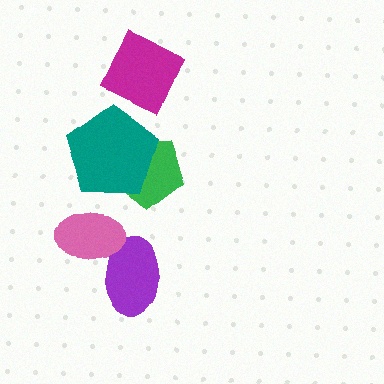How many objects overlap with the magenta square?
0 objects overlap with the magenta square.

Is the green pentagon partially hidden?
Yes, it is partially covered by another shape.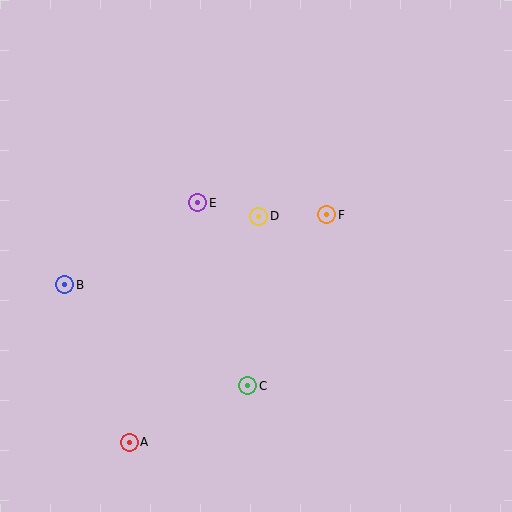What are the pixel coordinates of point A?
Point A is at (129, 442).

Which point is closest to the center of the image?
Point D at (259, 216) is closest to the center.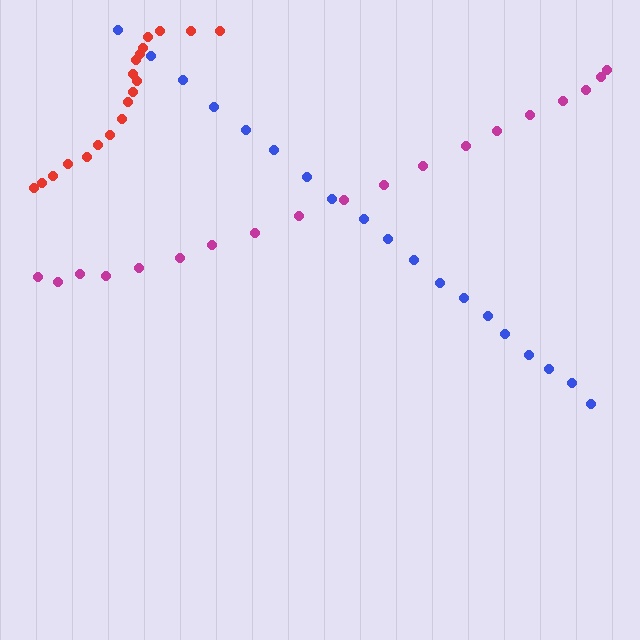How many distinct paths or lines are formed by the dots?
There are 3 distinct paths.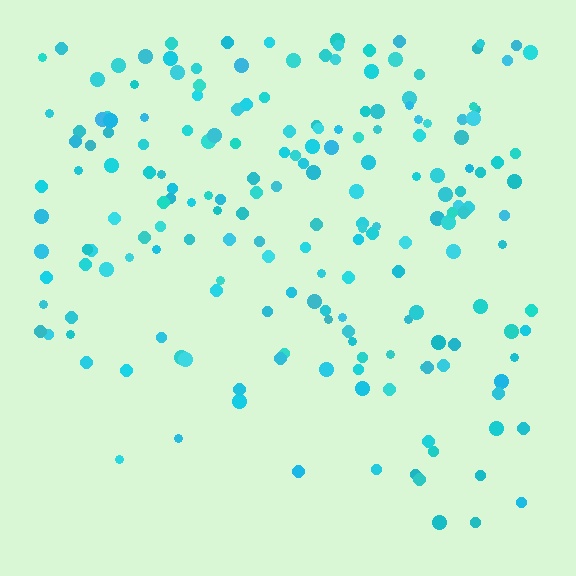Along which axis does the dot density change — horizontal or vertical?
Vertical.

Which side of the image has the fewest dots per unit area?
The bottom.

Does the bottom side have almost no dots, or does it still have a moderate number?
Still a moderate number, just noticeably fewer than the top.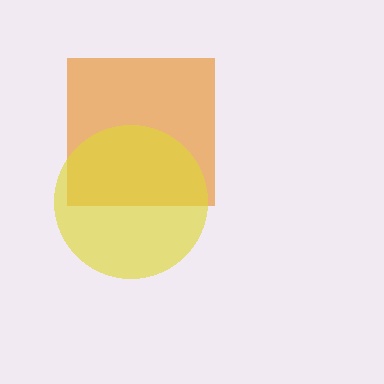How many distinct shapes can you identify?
There are 2 distinct shapes: an orange square, a yellow circle.